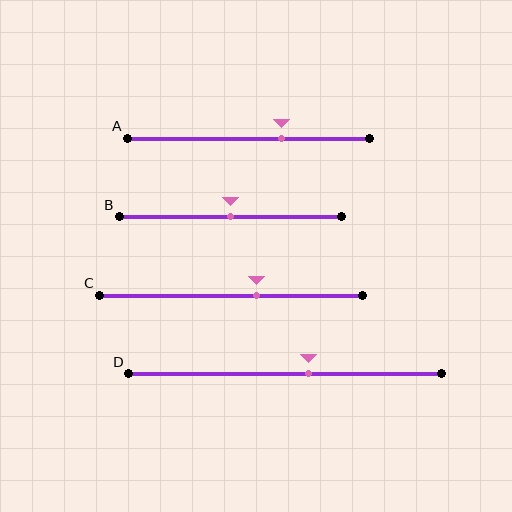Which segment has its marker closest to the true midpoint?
Segment B has its marker closest to the true midpoint.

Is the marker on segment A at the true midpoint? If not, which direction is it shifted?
No, the marker on segment A is shifted to the right by about 14% of the segment length.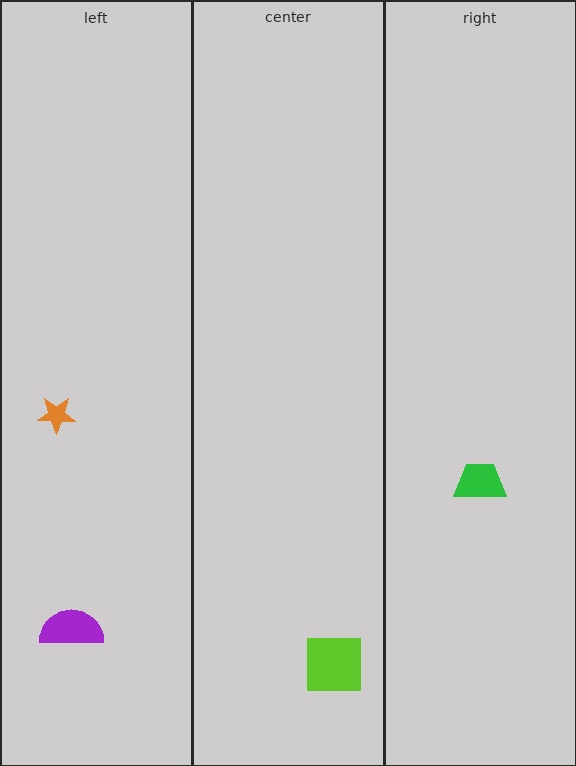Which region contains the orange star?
The left region.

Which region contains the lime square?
The center region.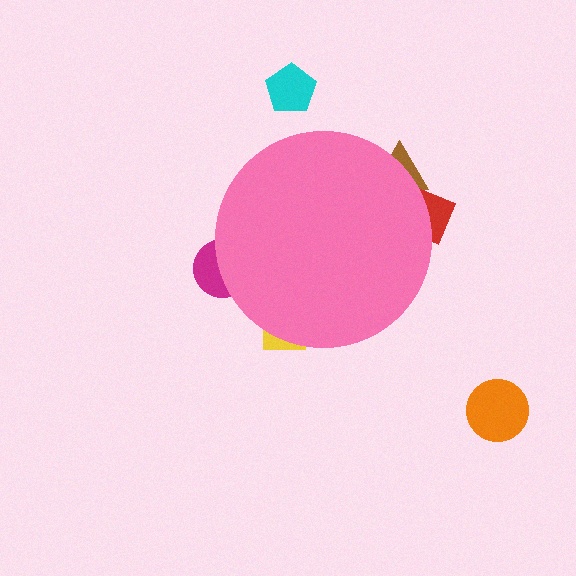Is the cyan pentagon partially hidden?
No, the cyan pentagon is fully visible.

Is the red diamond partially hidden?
Yes, the red diamond is partially hidden behind the pink circle.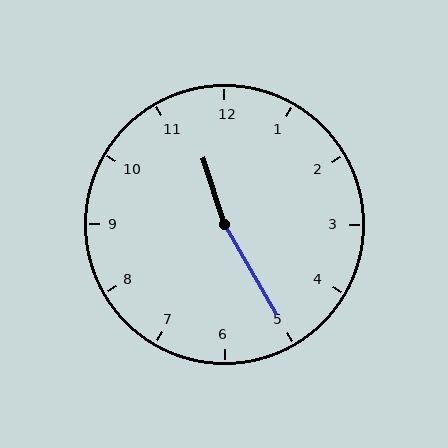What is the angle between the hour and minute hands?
Approximately 168 degrees.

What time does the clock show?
11:25.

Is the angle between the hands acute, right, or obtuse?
It is obtuse.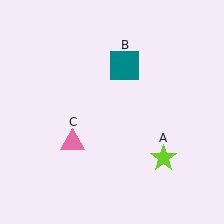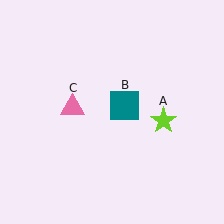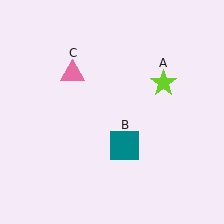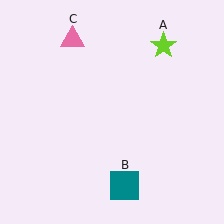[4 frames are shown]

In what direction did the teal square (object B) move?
The teal square (object B) moved down.